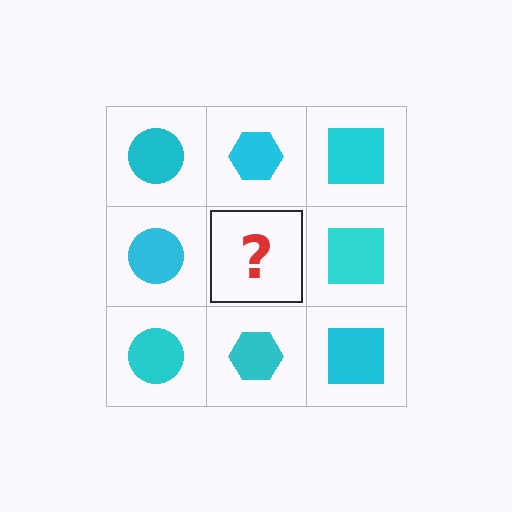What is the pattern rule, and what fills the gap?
The rule is that each column has a consistent shape. The gap should be filled with a cyan hexagon.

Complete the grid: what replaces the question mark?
The question mark should be replaced with a cyan hexagon.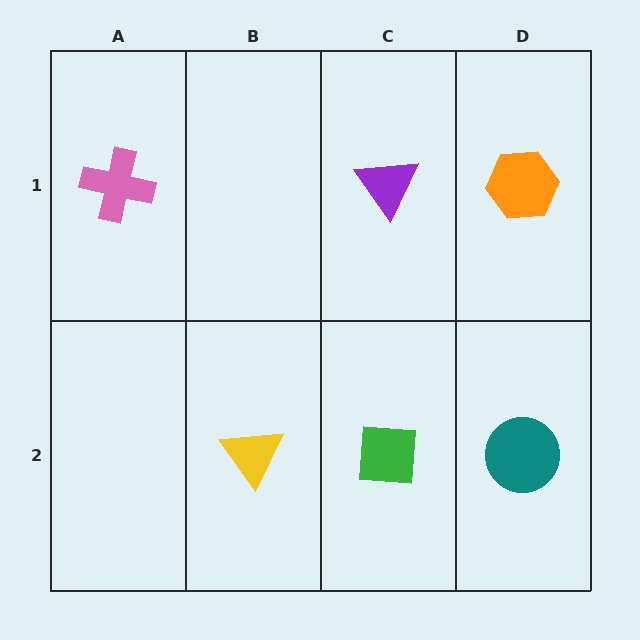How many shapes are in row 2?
3 shapes.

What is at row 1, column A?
A pink cross.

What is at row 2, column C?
A green square.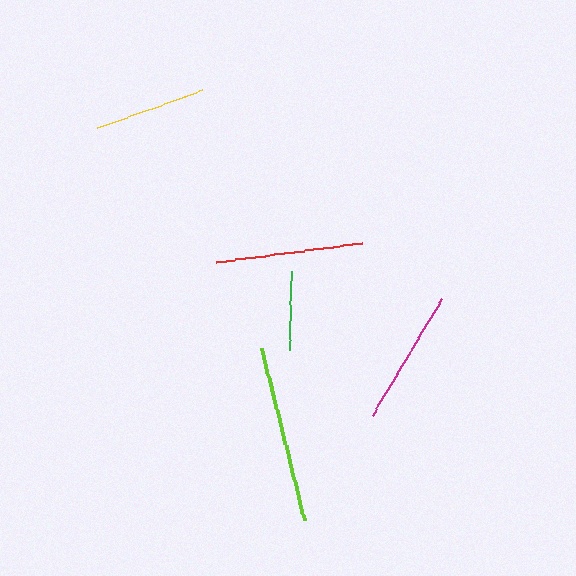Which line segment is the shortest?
The green line is the shortest at approximately 79 pixels.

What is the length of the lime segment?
The lime segment is approximately 177 pixels long.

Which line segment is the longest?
The lime line is the longest at approximately 177 pixels.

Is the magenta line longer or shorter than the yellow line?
The magenta line is longer than the yellow line.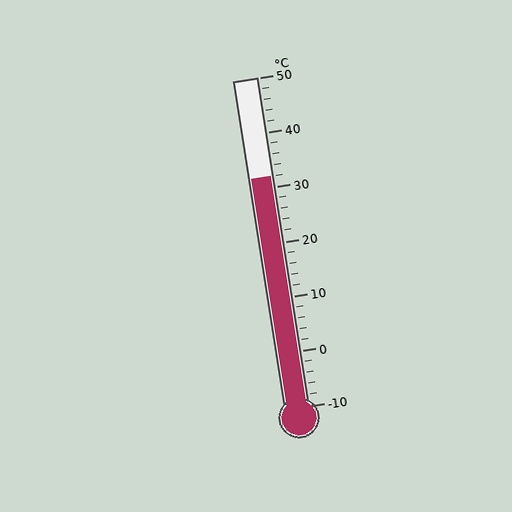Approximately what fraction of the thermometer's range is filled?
The thermometer is filled to approximately 70% of its range.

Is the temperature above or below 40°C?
The temperature is below 40°C.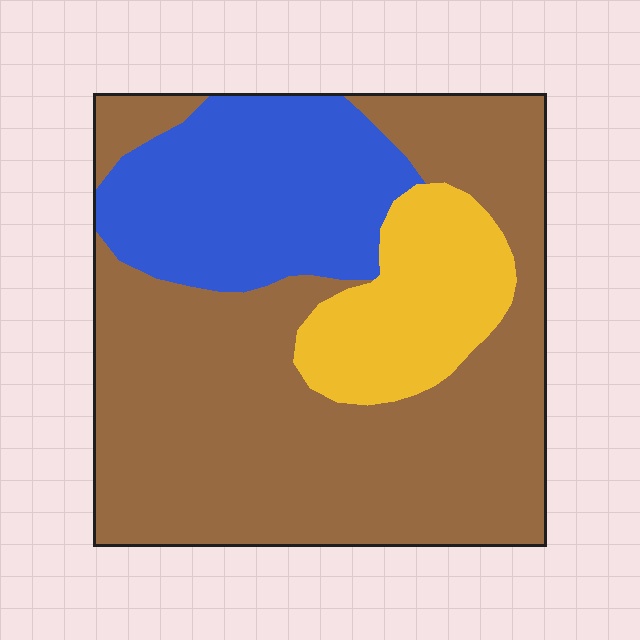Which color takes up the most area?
Brown, at roughly 60%.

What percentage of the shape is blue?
Blue covers 24% of the shape.